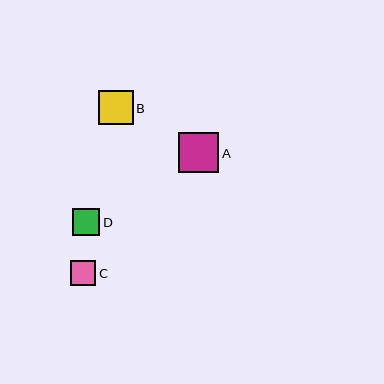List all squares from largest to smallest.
From largest to smallest: A, B, D, C.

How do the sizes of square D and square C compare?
Square D and square C are approximately the same size.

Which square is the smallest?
Square C is the smallest with a size of approximately 25 pixels.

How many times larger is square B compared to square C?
Square B is approximately 1.4 times the size of square C.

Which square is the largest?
Square A is the largest with a size of approximately 41 pixels.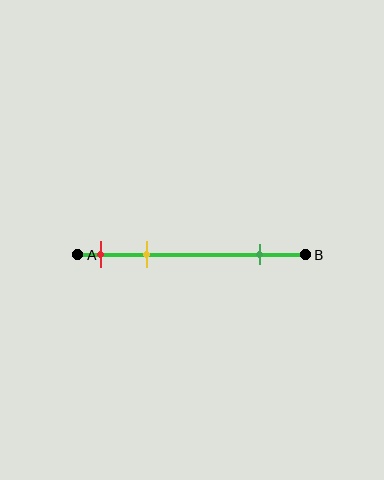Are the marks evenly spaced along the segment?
No, the marks are not evenly spaced.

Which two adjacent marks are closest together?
The red and yellow marks are the closest adjacent pair.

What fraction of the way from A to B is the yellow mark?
The yellow mark is approximately 30% (0.3) of the way from A to B.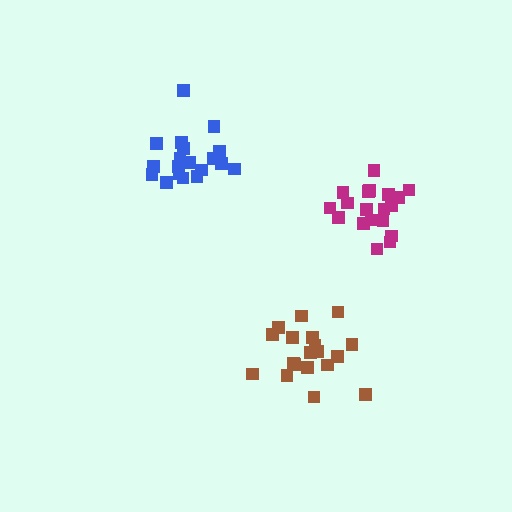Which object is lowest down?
The brown cluster is bottommost.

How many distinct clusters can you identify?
There are 3 distinct clusters.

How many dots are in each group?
Group 1: 19 dots, Group 2: 19 dots, Group 3: 19 dots (57 total).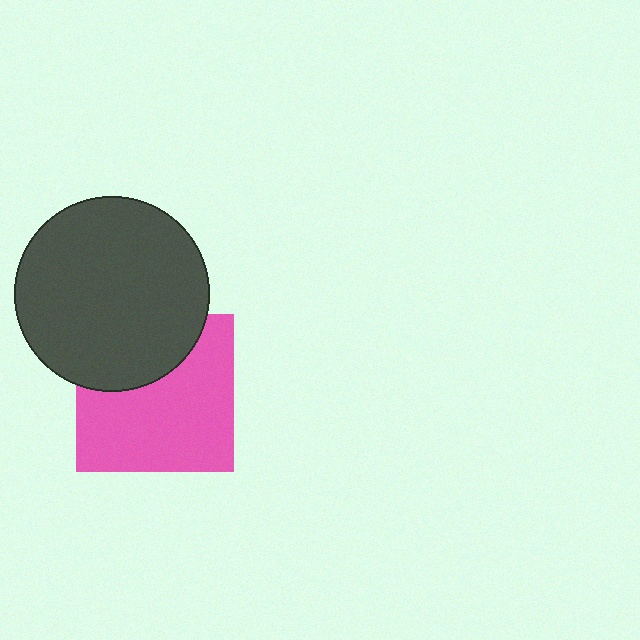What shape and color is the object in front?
The object in front is a dark gray circle.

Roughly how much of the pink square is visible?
Most of it is visible (roughly 66%).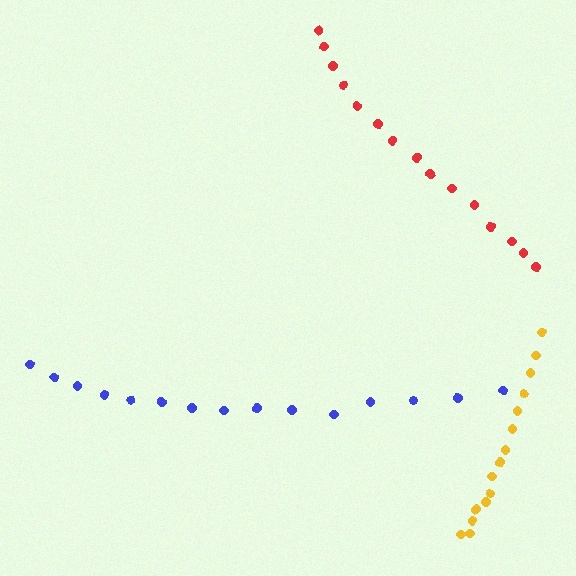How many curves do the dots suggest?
There are 3 distinct paths.